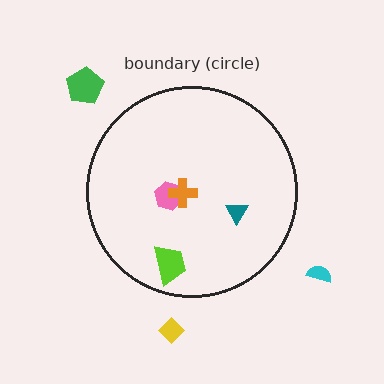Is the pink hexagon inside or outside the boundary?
Inside.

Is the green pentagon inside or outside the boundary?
Outside.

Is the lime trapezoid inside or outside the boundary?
Inside.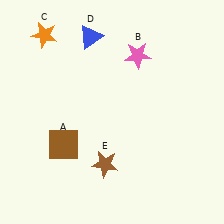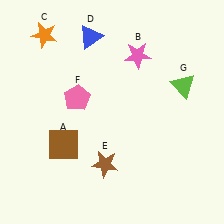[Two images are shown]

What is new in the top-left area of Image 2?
A pink pentagon (F) was added in the top-left area of Image 2.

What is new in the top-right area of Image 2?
A lime triangle (G) was added in the top-right area of Image 2.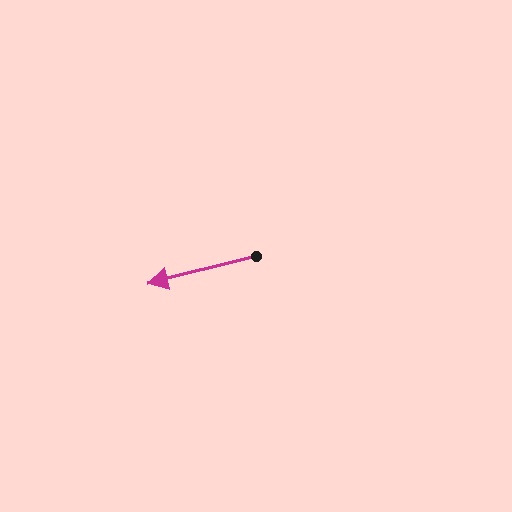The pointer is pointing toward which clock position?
Roughly 9 o'clock.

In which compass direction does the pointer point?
West.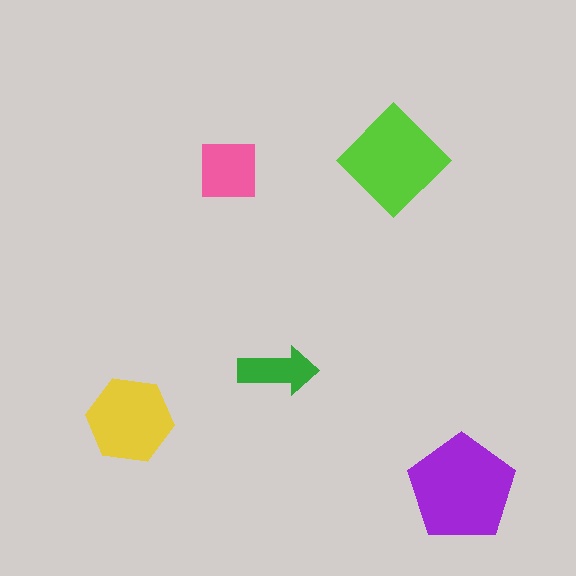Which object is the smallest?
The green arrow.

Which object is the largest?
The purple pentagon.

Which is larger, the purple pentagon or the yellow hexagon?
The purple pentagon.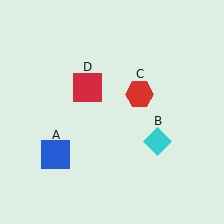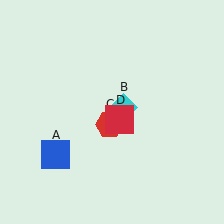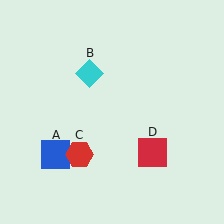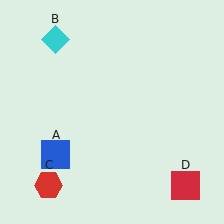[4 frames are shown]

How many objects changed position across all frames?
3 objects changed position: cyan diamond (object B), red hexagon (object C), red square (object D).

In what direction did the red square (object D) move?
The red square (object D) moved down and to the right.